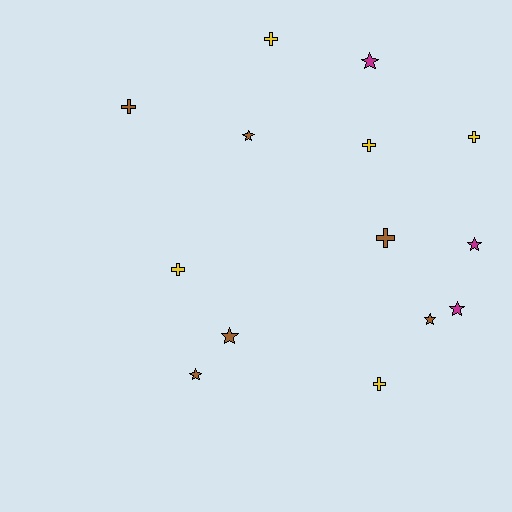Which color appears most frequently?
Brown, with 6 objects.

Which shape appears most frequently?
Cross, with 7 objects.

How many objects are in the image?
There are 14 objects.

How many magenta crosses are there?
There are no magenta crosses.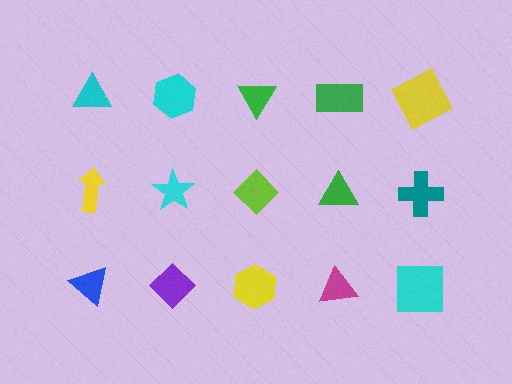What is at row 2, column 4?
A green triangle.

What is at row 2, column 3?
A lime diamond.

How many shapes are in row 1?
5 shapes.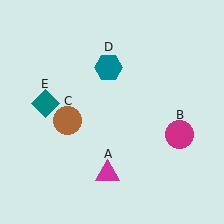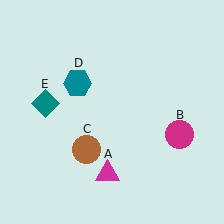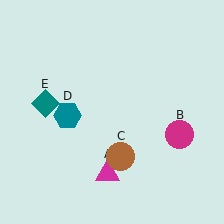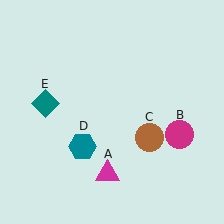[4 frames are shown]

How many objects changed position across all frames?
2 objects changed position: brown circle (object C), teal hexagon (object D).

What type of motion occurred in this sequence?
The brown circle (object C), teal hexagon (object D) rotated counterclockwise around the center of the scene.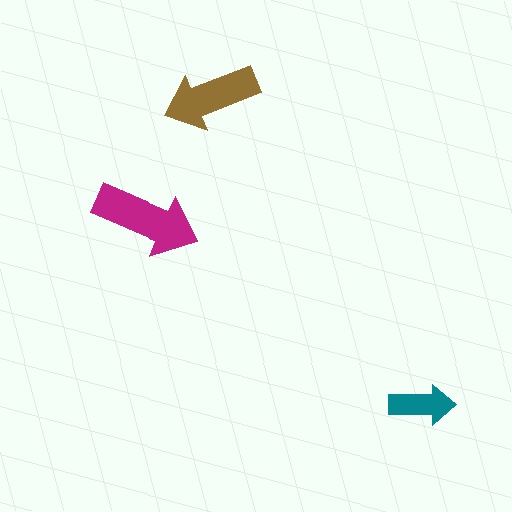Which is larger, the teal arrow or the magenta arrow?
The magenta one.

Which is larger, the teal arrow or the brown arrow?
The brown one.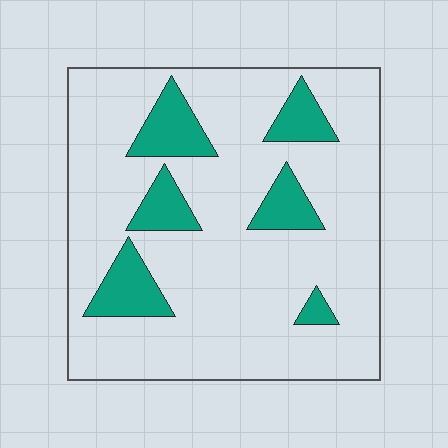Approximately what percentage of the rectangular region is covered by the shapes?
Approximately 15%.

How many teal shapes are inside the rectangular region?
6.